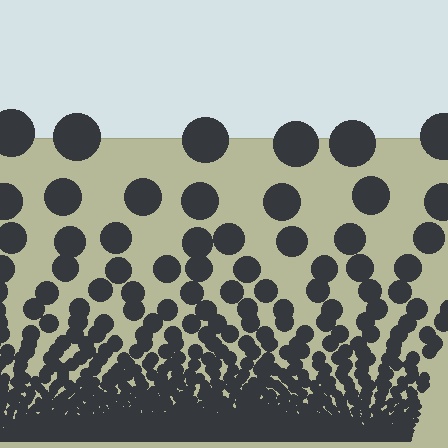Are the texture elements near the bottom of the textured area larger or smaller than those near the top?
Smaller. The gradient is inverted — elements near the bottom are smaller and denser.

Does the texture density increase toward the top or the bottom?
Density increases toward the bottom.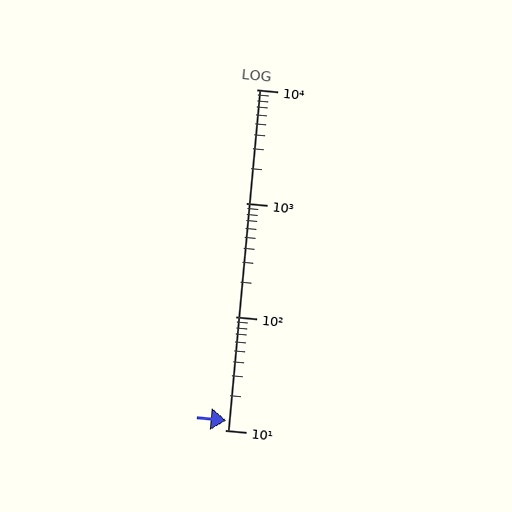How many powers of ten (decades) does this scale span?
The scale spans 3 decades, from 10 to 10000.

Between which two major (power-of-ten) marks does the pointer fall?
The pointer is between 10 and 100.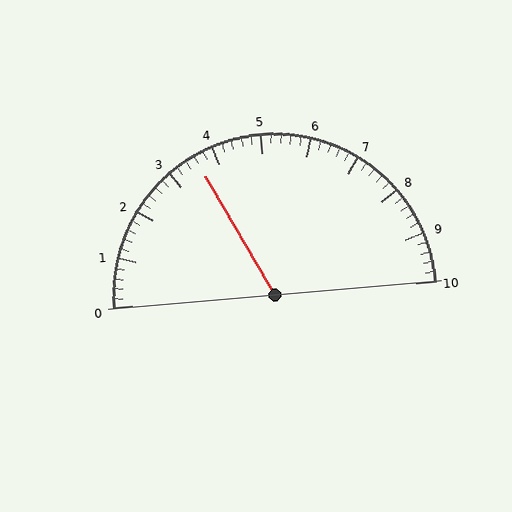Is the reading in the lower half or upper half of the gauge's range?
The reading is in the lower half of the range (0 to 10).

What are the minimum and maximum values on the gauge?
The gauge ranges from 0 to 10.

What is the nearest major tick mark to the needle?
The nearest major tick mark is 4.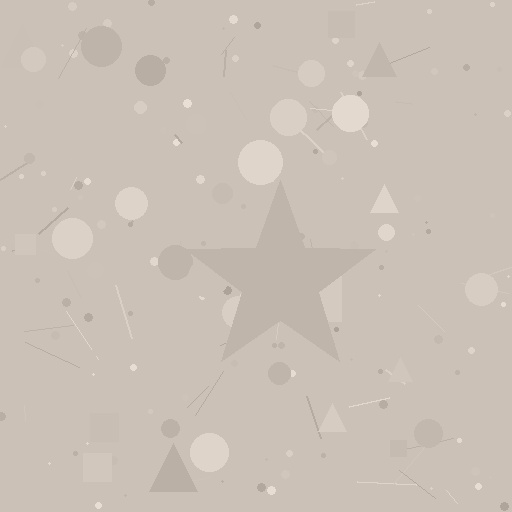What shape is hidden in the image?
A star is hidden in the image.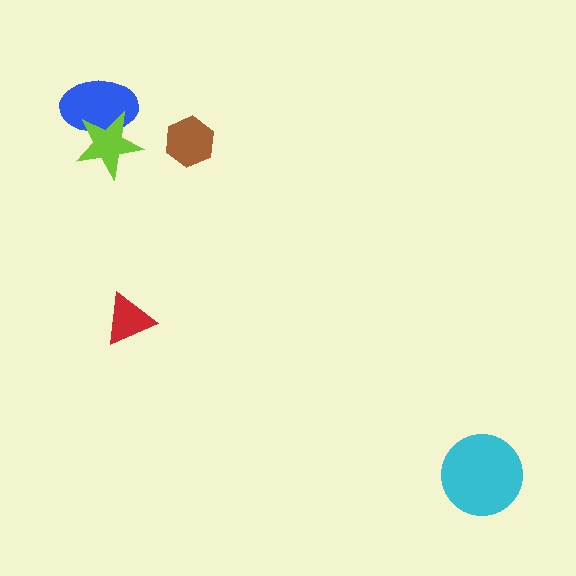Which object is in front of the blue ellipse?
The lime star is in front of the blue ellipse.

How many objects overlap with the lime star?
1 object overlaps with the lime star.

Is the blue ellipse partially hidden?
Yes, it is partially covered by another shape.